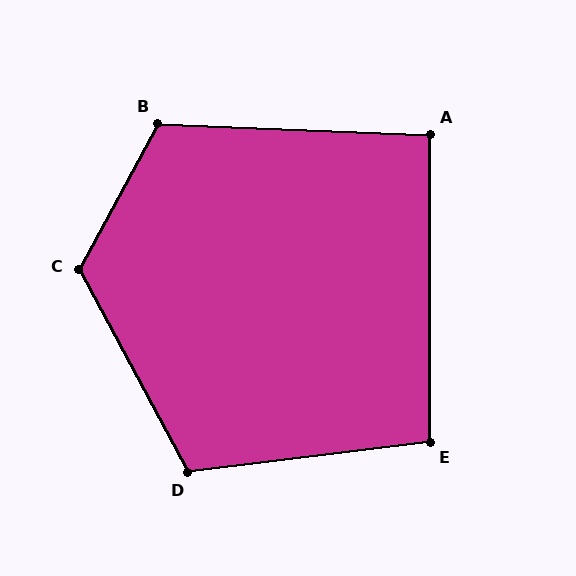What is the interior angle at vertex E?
Approximately 97 degrees (obtuse).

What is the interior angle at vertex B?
Approximately 116 degrees (obtuse).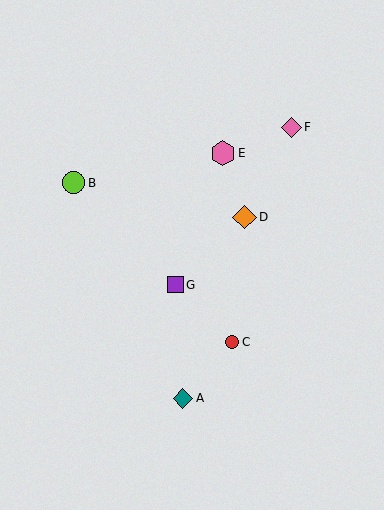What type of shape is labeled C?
Shape C is a red circle.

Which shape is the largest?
The pink hexagon (labeled E) is the largest.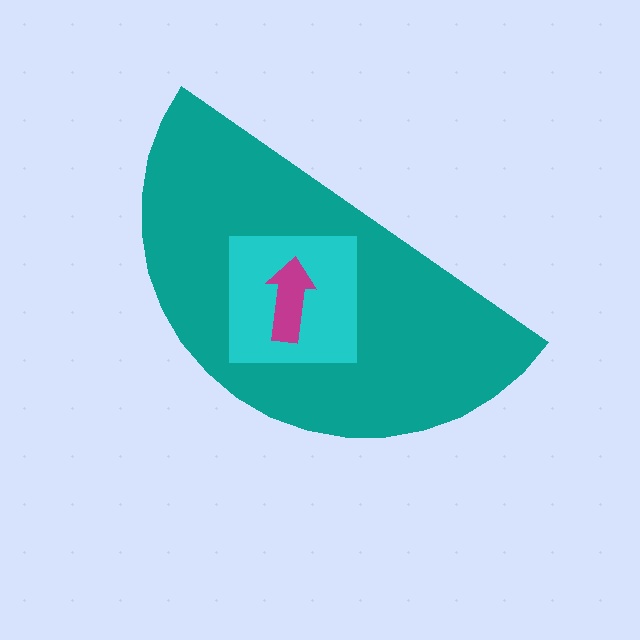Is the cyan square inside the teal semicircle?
Yes.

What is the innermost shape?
The magenta arrow.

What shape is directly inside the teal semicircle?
The cyan square.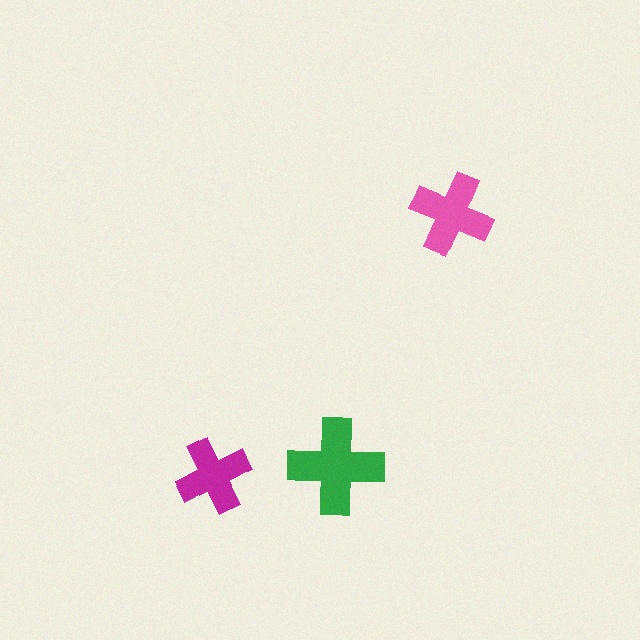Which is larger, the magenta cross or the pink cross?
The pink one.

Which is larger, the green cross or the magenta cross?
The green one.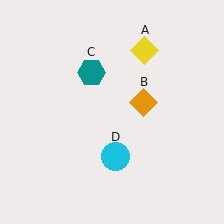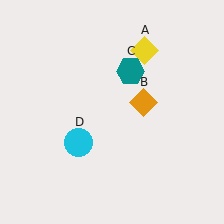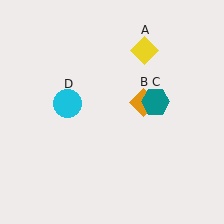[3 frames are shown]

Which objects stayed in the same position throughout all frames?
Yellow diamond (object A) and orange diamond (object B) remained stationary.